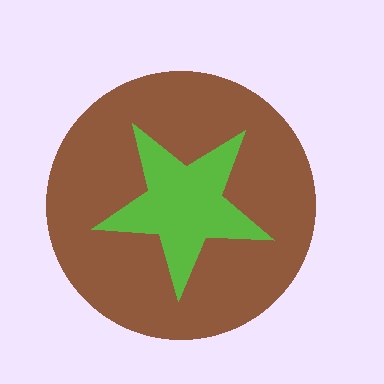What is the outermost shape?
The brown circle.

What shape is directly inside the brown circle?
The lime star.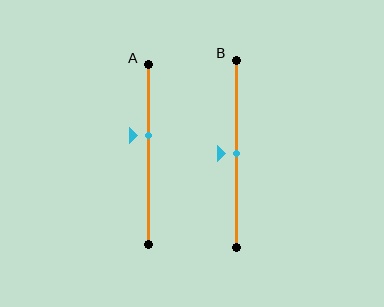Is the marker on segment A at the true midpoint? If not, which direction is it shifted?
No, the marker on segment A is shifted upward by about 10% of the segment length.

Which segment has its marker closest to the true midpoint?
Segment B has its marker closest to the true midpoint.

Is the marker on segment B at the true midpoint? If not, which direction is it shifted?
Yes, the marker on segment B is at the true midpoint.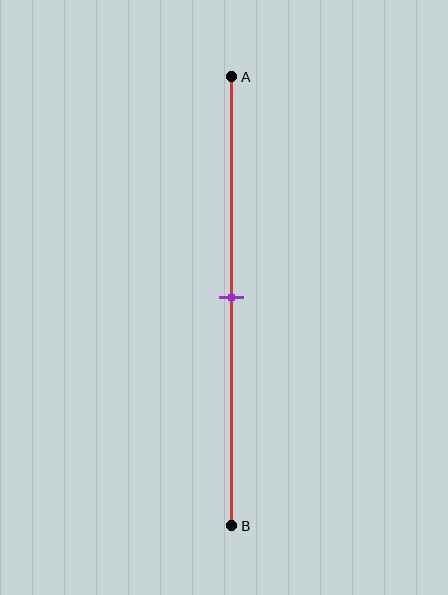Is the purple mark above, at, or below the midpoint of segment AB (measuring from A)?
The purple mark is approximately at the midpoint of segment AB.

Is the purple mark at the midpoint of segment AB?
Yes, the mark is approximately at the midpoint.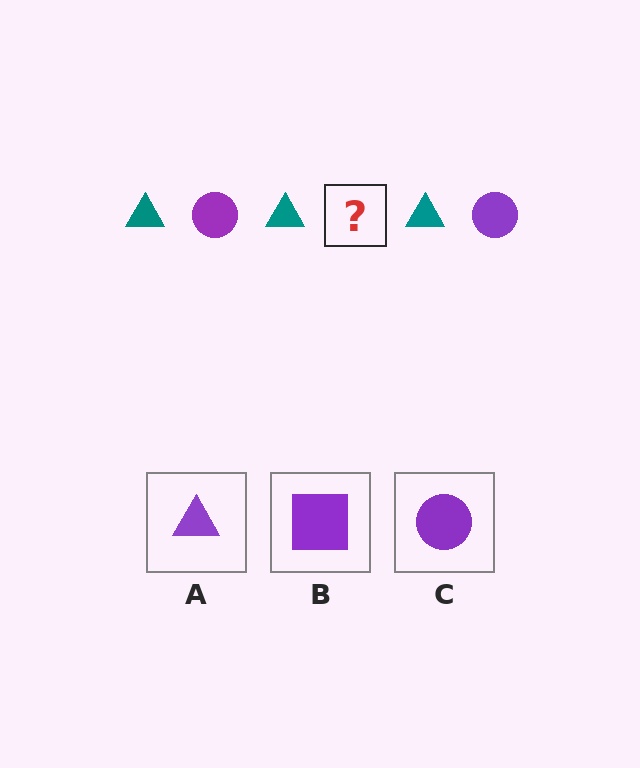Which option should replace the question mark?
Option C.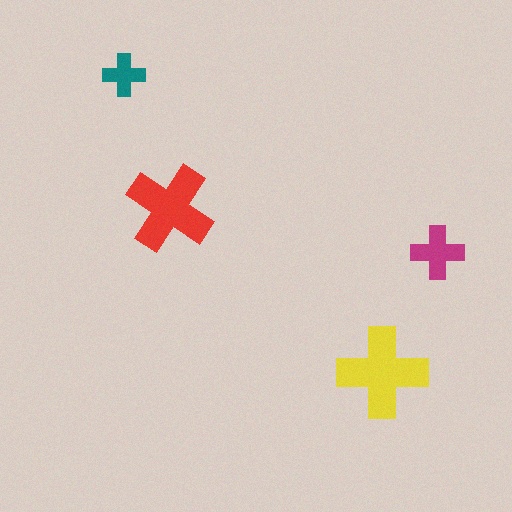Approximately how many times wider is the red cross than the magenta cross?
About 1.5 times wider.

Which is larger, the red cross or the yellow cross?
The yellow one.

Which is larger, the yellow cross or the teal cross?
The yellow one.